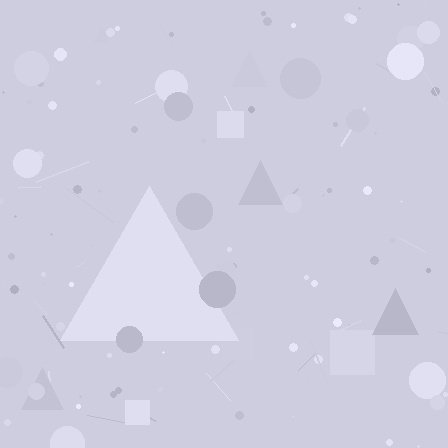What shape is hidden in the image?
A triangle is hidden in the image.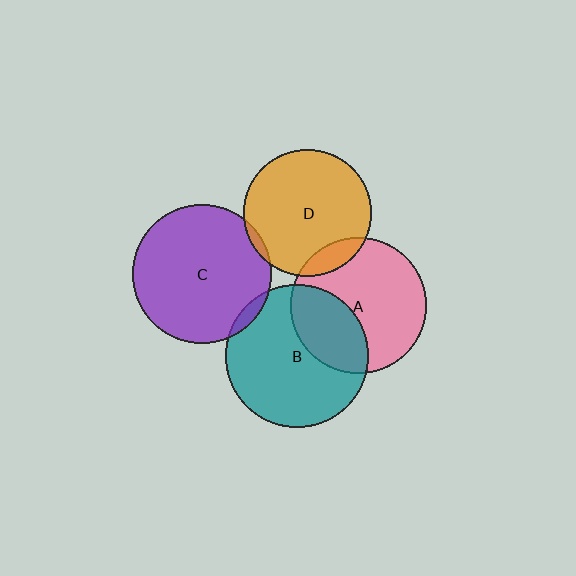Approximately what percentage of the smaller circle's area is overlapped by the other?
Approximately 5%.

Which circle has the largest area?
Circle B (teal).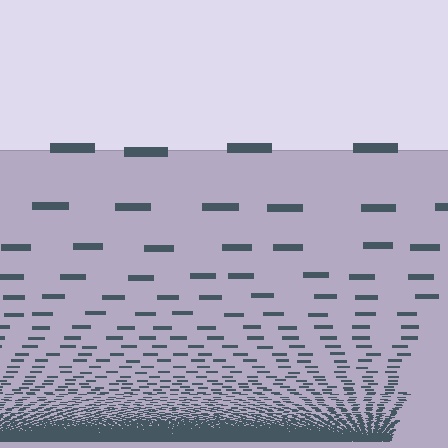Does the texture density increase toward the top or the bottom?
Density increases toward the bottom.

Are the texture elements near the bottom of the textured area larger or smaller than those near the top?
Smaller. The gradient is inverted — elements near the bottom are smaller and denser.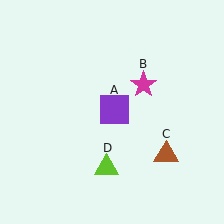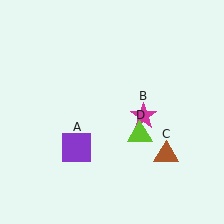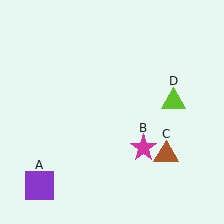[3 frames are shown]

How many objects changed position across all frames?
3 objects changed position: purple square (object A), magenta star (object B), lime triangle (object D).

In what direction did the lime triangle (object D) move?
The lime triangle (object D) moved up and to the right.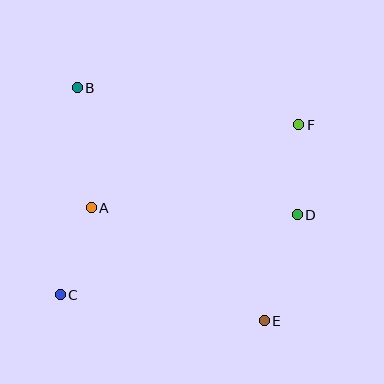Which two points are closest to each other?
Points D and F are closest to each other.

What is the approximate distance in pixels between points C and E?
The distance between C and E is approximately 205 pixels.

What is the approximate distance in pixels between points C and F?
The distance between C and F is approximately 293 pixels.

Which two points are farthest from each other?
Points B and E are farthest from each other.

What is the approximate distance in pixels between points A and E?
The distance between A and E is approximately 206 pixels.